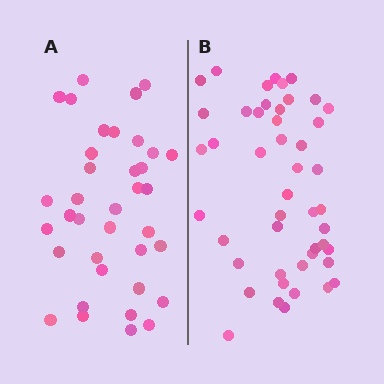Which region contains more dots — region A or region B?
Region B (the right region) has more dots.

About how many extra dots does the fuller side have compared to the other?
Region B has roughly 10 or so more dots than region A.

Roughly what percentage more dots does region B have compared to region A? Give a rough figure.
About 25% more.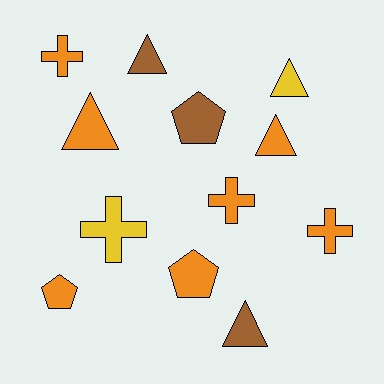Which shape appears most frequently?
Triangle, with 5 objects.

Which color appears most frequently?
Orange, with 7 objects.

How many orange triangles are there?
There are 2 orange triangles.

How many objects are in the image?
There are 12 objects.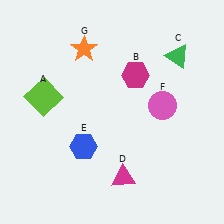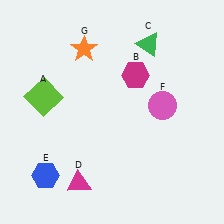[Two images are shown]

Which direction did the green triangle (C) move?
The green triangle (C) moved left.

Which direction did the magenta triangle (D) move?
The magenta triangle (D) moved left.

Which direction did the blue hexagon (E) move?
The blue hexagon (E) moved left.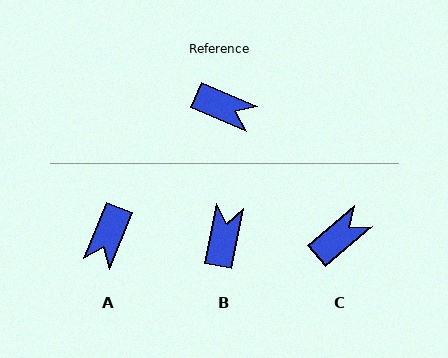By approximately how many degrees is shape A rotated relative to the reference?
Approximately 89 degrees clockwise.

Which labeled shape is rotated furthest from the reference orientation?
B, about 102 degrees away.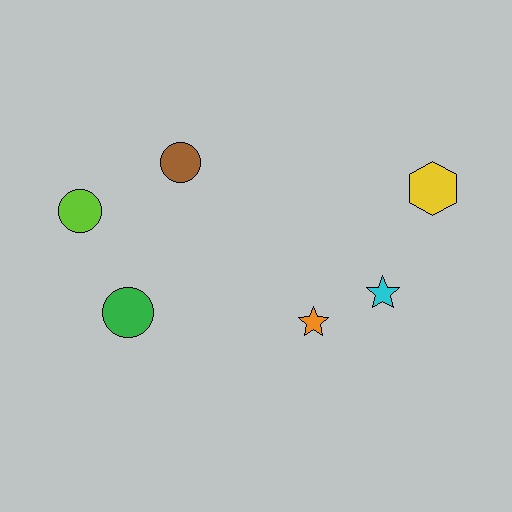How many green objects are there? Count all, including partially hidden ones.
There is 1 green object.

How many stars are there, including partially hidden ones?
There are 2 stars.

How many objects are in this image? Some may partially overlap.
There are 6 objects.